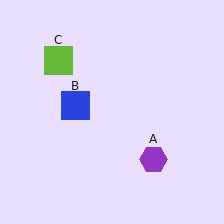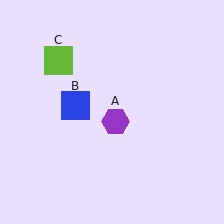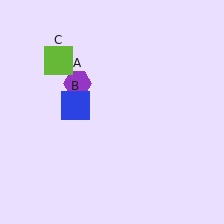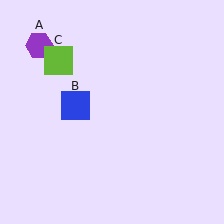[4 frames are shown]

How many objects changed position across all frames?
1 object changed position: purple hexagon (object A).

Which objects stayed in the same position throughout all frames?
Blue square (object B) and lime square (object C) remained stationary.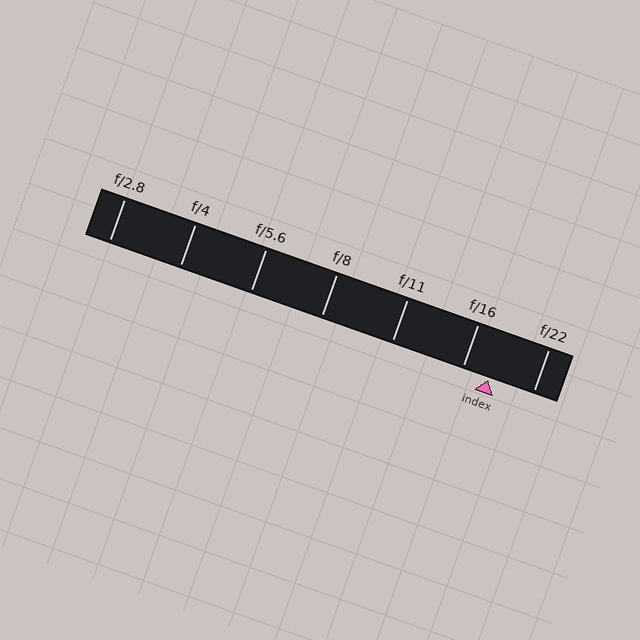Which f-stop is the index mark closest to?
The index mark is closest to f/16.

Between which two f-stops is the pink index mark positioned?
The index mark is between f/16 and f/22.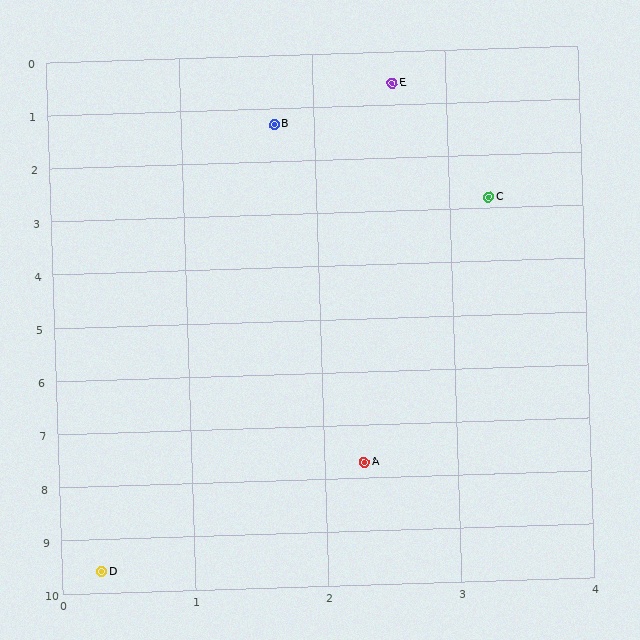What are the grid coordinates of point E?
Point E is at approximately (2.6, 0.6).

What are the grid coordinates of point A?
Point A is at approximately (2.3, 7.7).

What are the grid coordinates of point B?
Point B is at approximately (1.7, 1.3).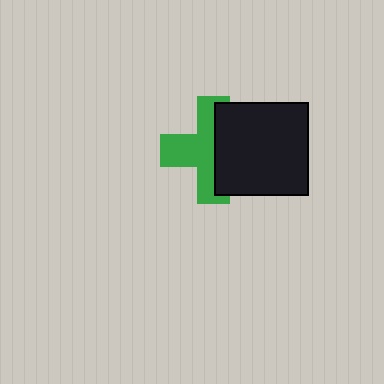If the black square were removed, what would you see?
You would see the complete green cross.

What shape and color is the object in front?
The object in front is a black square.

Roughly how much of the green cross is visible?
About half of it is visible (roughly 54%).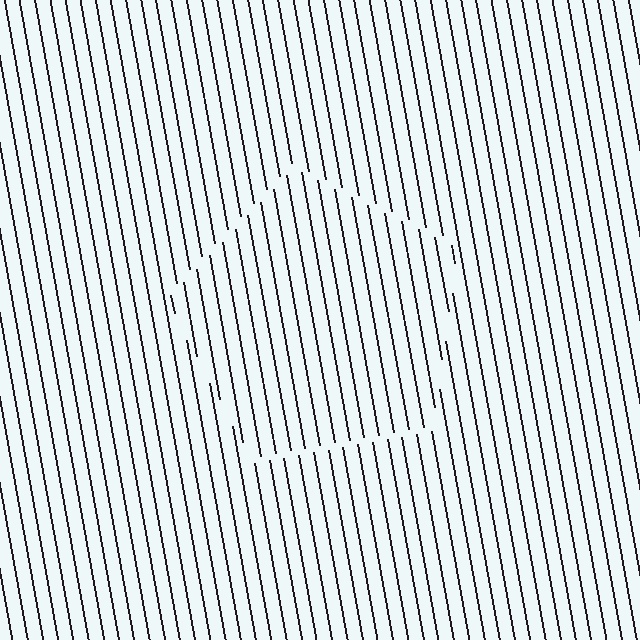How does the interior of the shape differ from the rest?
The interior of the shape contains the same grating, shifted by half a period — the contour is defined by the phase discontinuity where line-ends from the inner and outer gratings abut.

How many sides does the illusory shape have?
5 sides — the line-ends trace a pentagon.